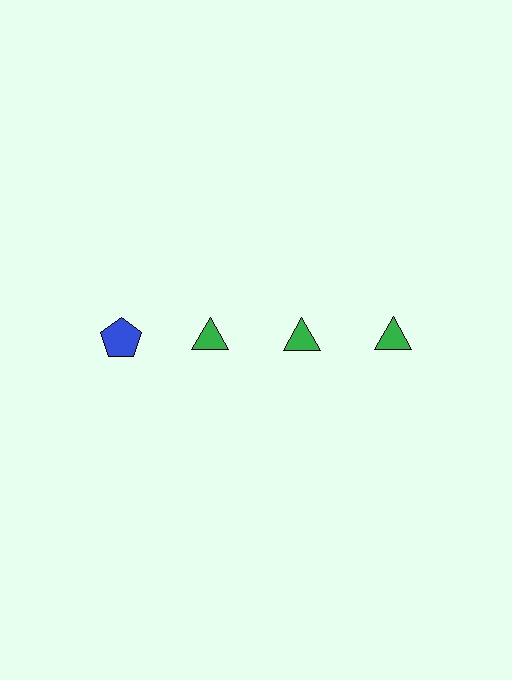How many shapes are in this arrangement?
There are 4 shapes arranged in a grid pattern.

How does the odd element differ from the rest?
It differs in both color (blue instead of green) and shape (pentagon instead of triangle).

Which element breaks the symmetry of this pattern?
The blue pentagon in the top row, leftmost column breaks the symmetry. All other shapes are green triangles.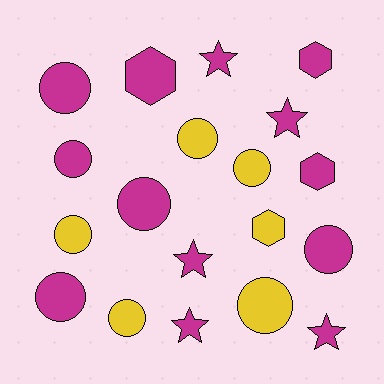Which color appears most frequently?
Magenta, with 13 objects.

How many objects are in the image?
There are 19 objects.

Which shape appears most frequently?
Circle, with 10 objects.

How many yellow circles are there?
There are 5 yellow circles.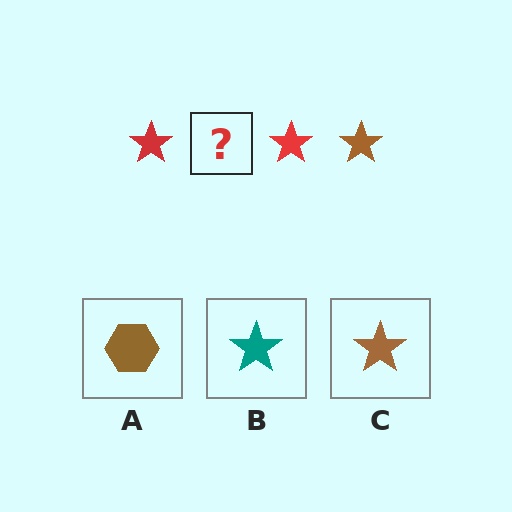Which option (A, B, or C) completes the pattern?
C.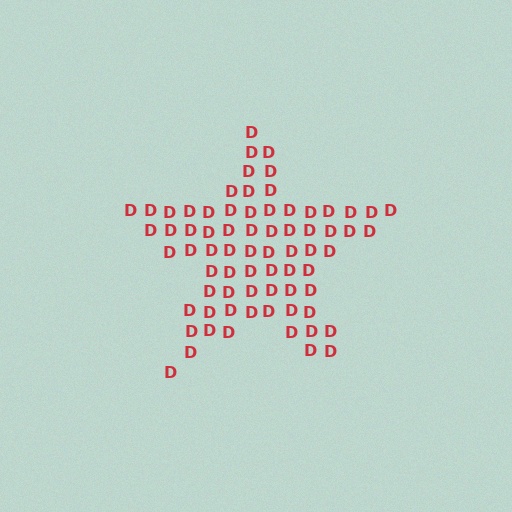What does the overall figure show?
The overall figure shows a star.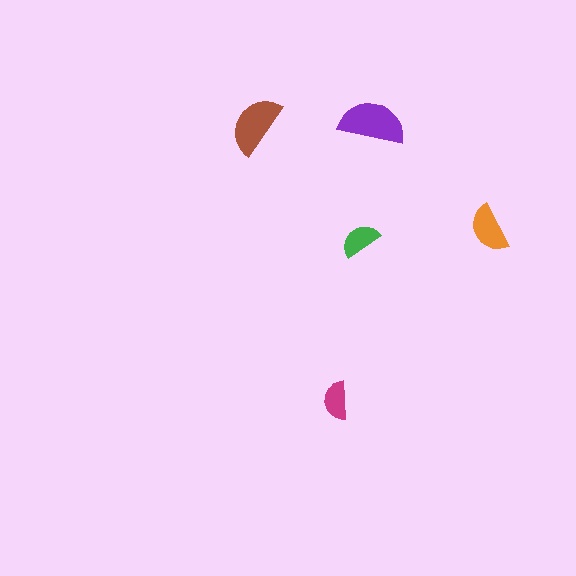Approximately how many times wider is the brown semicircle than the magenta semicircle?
About 1.5 times wider.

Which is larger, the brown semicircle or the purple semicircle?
The purple one.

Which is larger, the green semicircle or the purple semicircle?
The purple one.